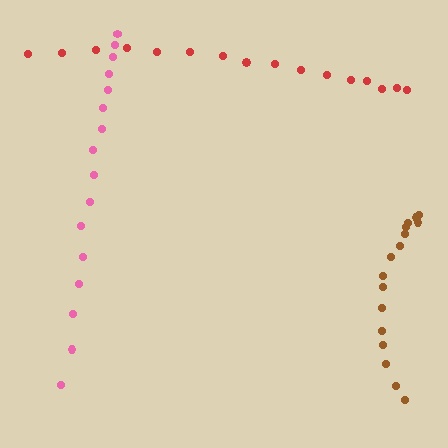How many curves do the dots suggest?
There are 3 distinct paths.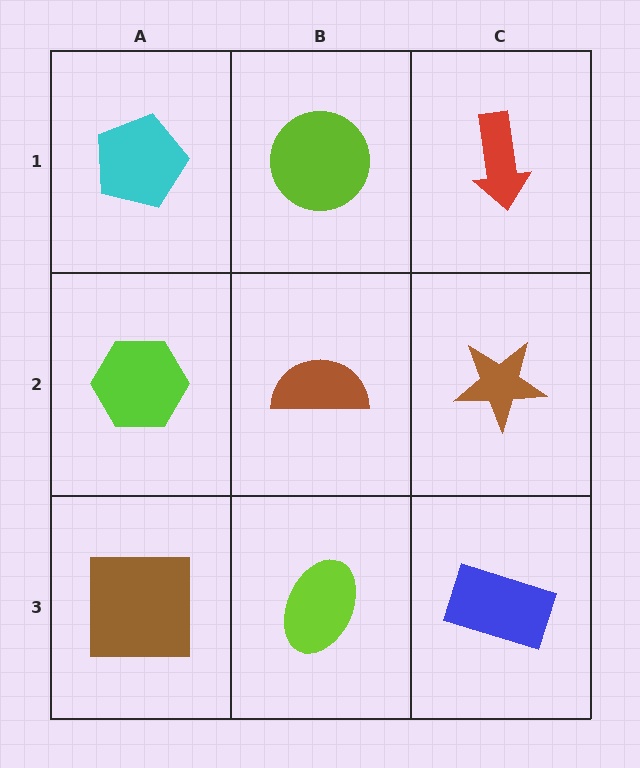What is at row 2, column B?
A brown semicircle.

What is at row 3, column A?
A brown square.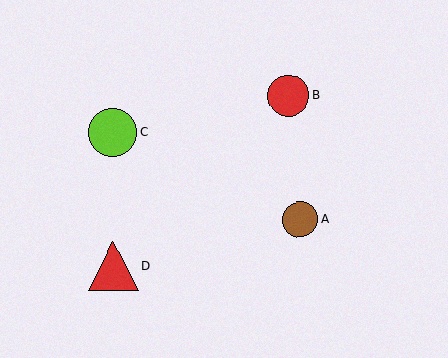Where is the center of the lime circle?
The center of the lime circle is at (112, 132).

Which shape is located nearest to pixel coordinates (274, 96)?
The red circle (labeled B) at (289, 96) is nearest to that location.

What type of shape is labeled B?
Shape B is a red circle.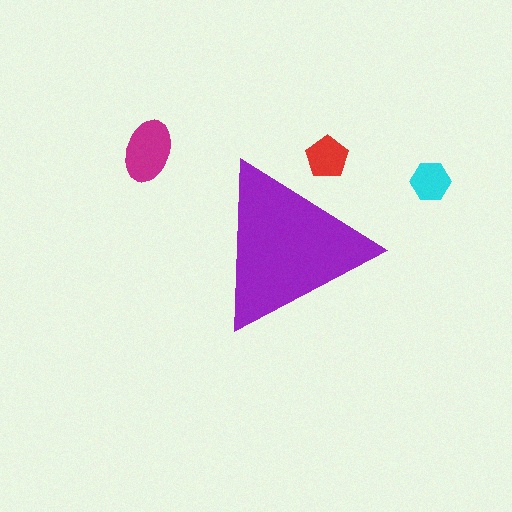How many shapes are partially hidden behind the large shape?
1 shape is partially hidden.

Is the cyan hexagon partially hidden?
No, the cyan hexagon is fully visible.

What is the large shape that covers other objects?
A purple triangle.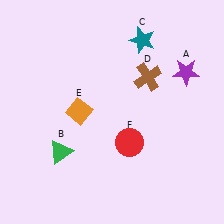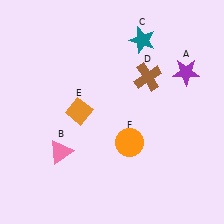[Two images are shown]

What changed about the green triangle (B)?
In Image 1, B is green. In Image 2, it changed to pink.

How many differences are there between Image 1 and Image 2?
There are 2 differences between the two images.